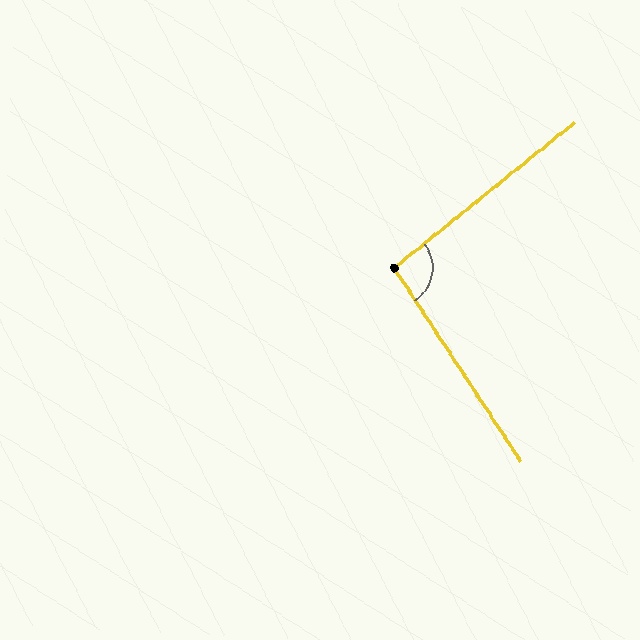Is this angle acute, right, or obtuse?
It is obtuse.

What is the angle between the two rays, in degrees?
Approximately 96 degrees.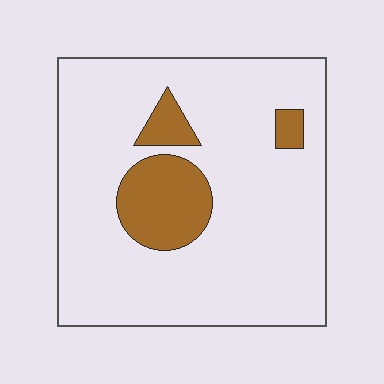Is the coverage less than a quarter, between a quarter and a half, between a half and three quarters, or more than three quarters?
Less than a quarter.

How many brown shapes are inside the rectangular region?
3.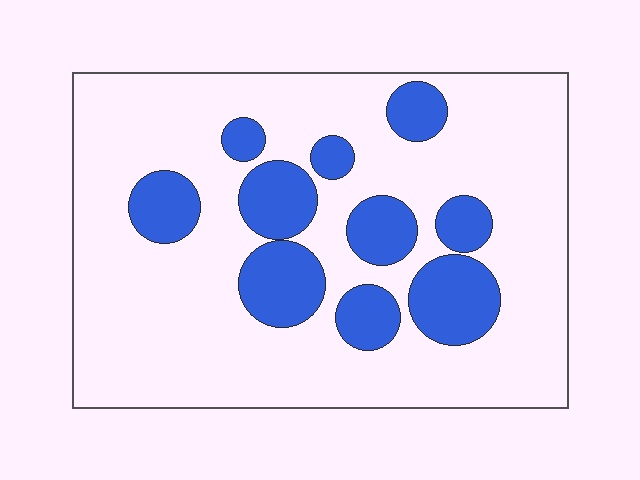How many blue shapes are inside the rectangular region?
10.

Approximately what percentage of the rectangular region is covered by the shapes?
Approximately 25%.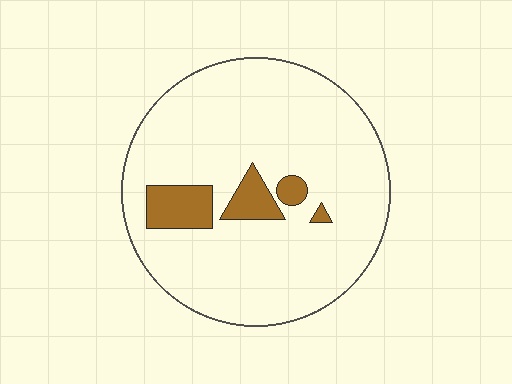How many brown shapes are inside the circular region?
4.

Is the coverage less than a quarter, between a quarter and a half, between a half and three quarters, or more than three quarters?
Less than a quarter.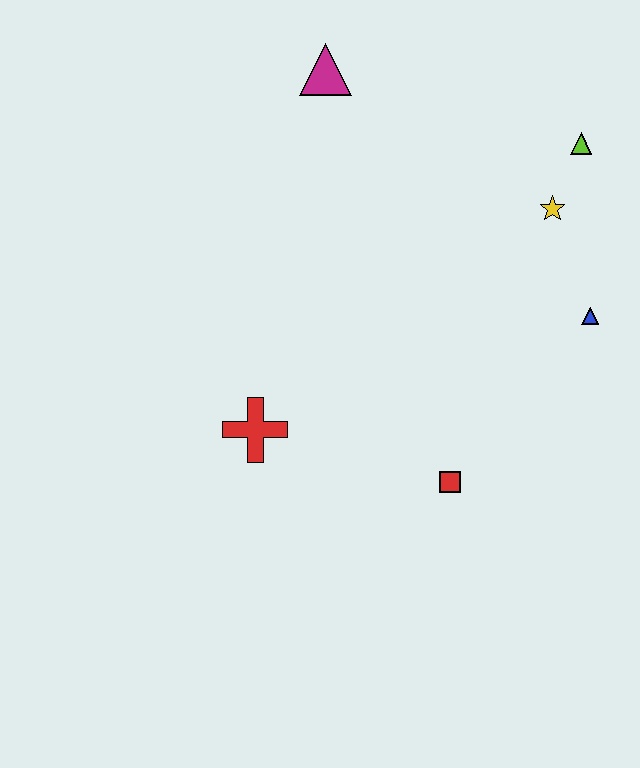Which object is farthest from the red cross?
The lime triangle is farthest from the red cross.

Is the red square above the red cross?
No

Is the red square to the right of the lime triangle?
No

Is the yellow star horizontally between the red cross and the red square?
No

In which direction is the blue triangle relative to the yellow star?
The blue triangle is below the yellow star.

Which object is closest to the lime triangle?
The yellow star is closest to the lime triangle.